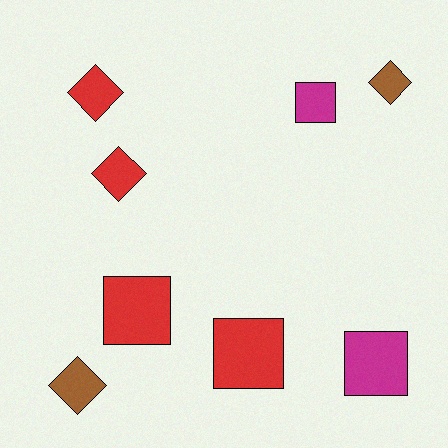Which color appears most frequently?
Red, with 4 objects.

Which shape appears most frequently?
Diamond, with 4 objects.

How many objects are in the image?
There are 8 objects.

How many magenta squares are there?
There are 2 magenta squares.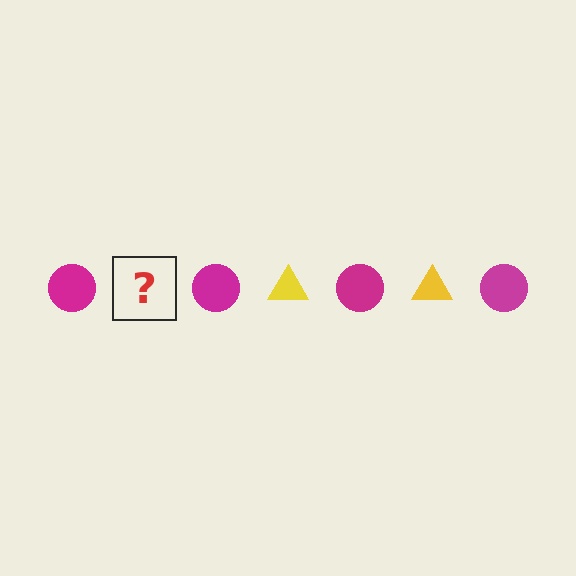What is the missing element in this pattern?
The missing element is a yellow triangle.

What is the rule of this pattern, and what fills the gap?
The rule is that the pattern alternates between magenta circle and yellow triangle. The gap should be filled with a yellow triangle.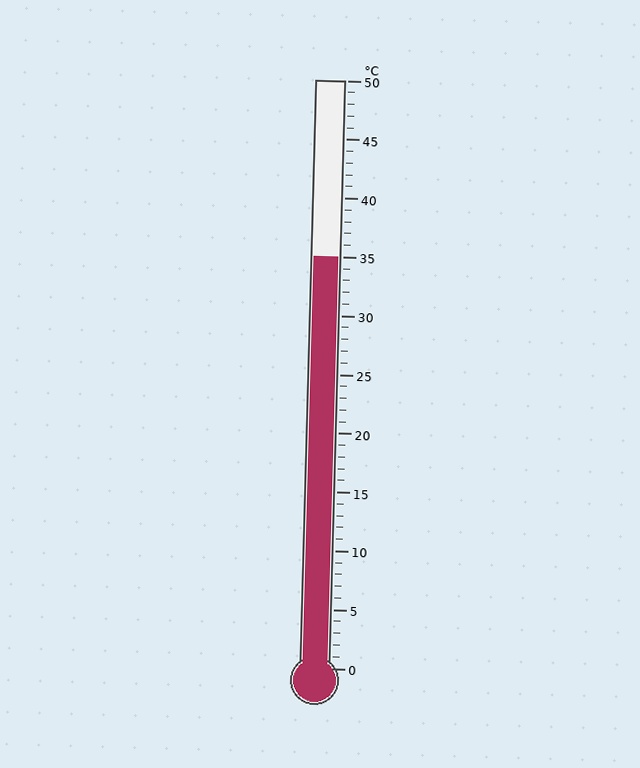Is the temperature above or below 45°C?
The temperature is below 45°C.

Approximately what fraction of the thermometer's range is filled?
The thermometer is filled to approximately 70% of its range.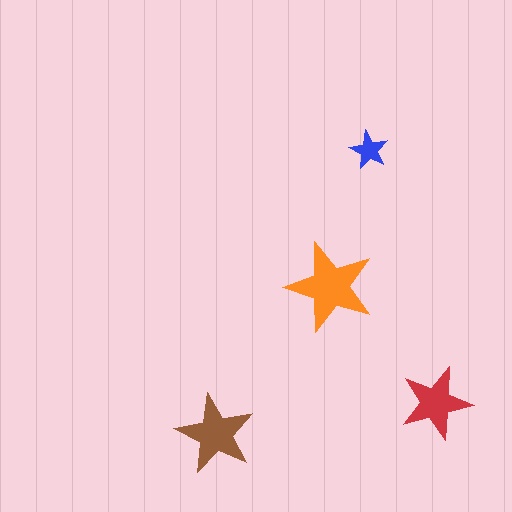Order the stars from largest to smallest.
the orange one, the brown one, the red one, the blue one.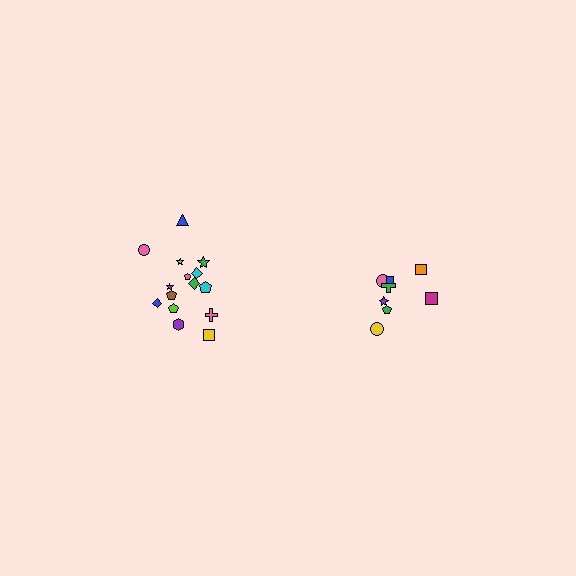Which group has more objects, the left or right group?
The left group.